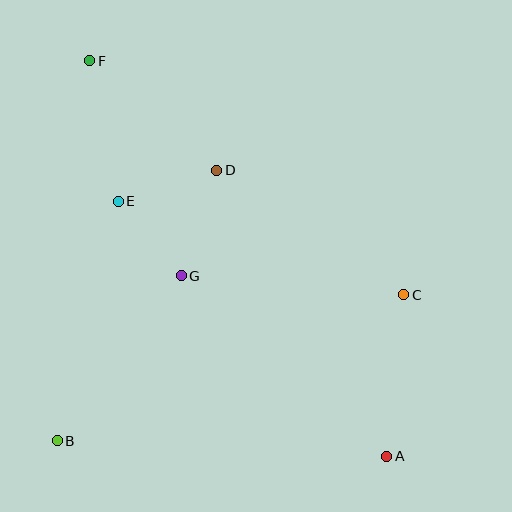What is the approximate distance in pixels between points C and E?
The distance between C and E is approximately 300 pixels.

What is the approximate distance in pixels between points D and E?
The distance between D and E is approximately 103 pixels.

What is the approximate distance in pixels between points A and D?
The distance between A and D is approximately 332 pixels.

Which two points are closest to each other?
Points E and G are closest to each other.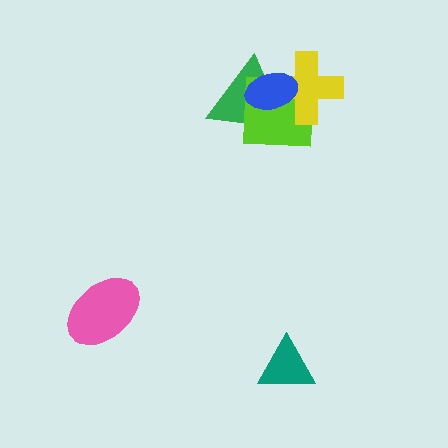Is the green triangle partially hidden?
Yes, it is partially covered by another shape.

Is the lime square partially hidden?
Yes, it is partially covered by another shape.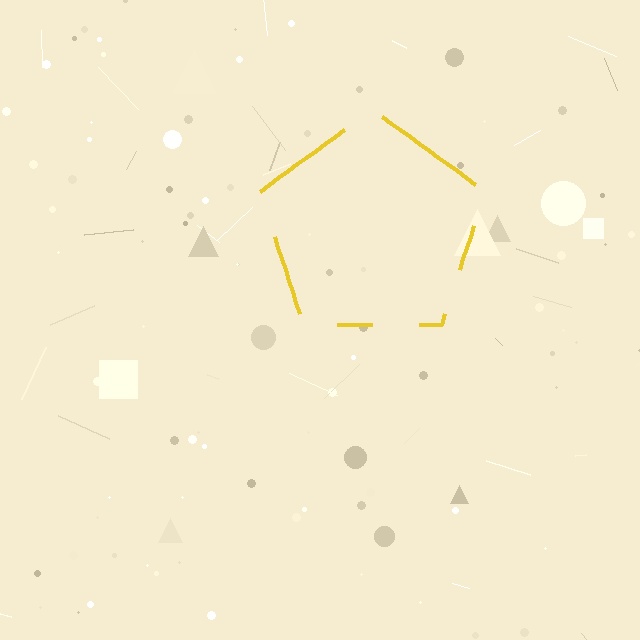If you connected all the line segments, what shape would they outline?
They would outline a pentagon.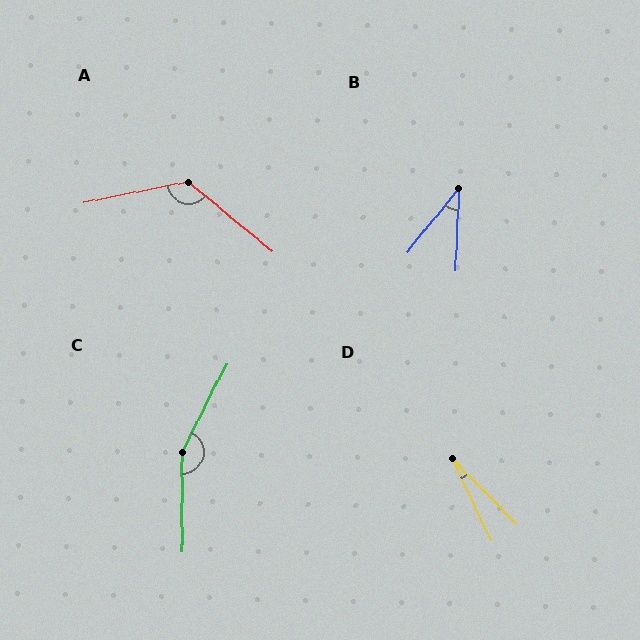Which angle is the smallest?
D, at approximately 19 degrees.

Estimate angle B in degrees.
Approximately 37 degrees.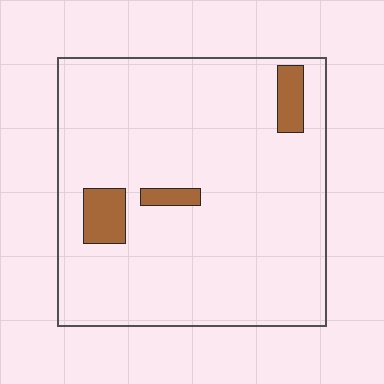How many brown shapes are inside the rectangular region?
3.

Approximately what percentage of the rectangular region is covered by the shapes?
Approximately 5%.